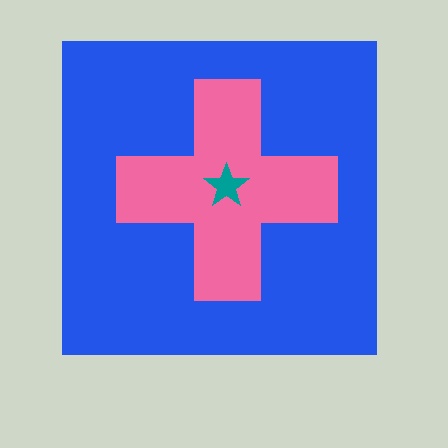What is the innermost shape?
The teal star.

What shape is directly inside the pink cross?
The teal star.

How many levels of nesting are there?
3.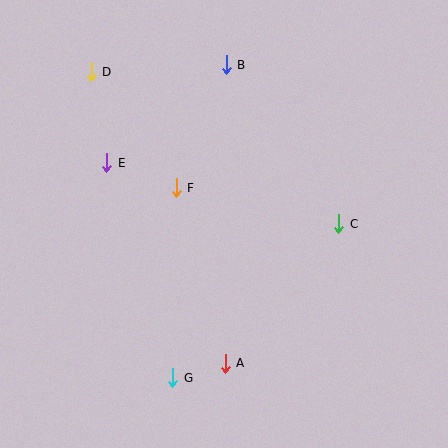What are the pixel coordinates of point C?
Point C is at (339, 224).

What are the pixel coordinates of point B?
Point B is at (226, 65).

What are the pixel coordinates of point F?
Point F is at (176, 188).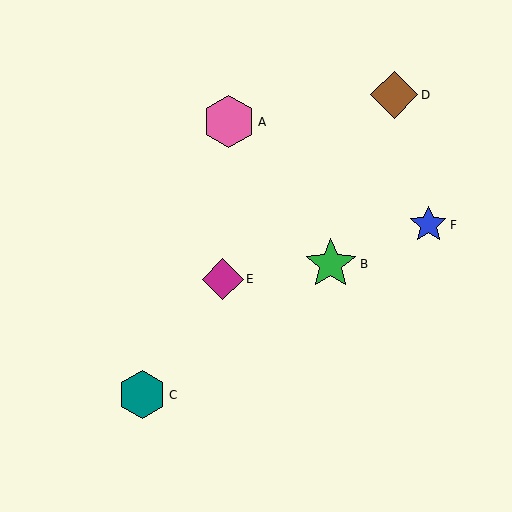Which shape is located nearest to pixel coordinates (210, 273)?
The magenta diamond (labeled E) at (223, 279) is nearest to that location.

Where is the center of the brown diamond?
The center of the brown diamond is at (394, 95).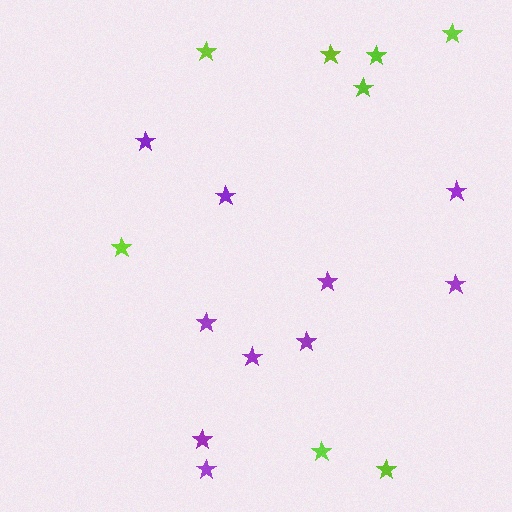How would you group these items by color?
There are 2 groups: one group of lime stars (8) and one group of purple stars (10).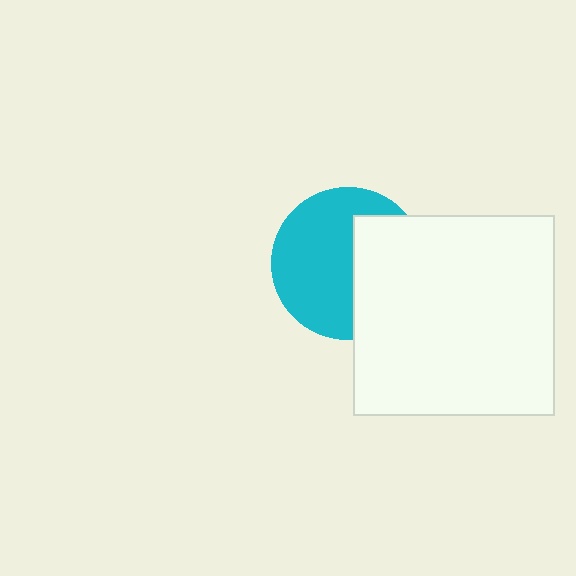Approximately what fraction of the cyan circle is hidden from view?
Roughly 40% of the cyan circle is hidden behind the white square.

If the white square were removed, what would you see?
You would see the complete cyan circle.